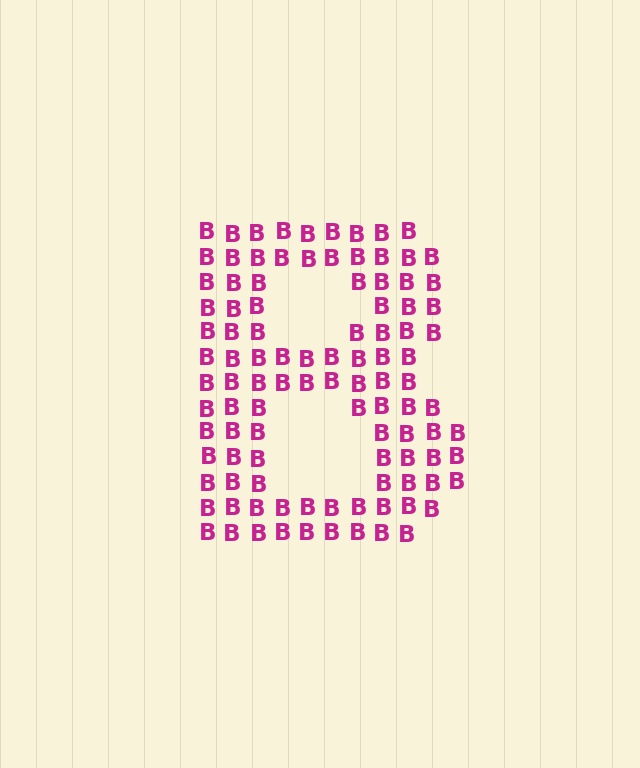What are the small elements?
The small elements are letter B's.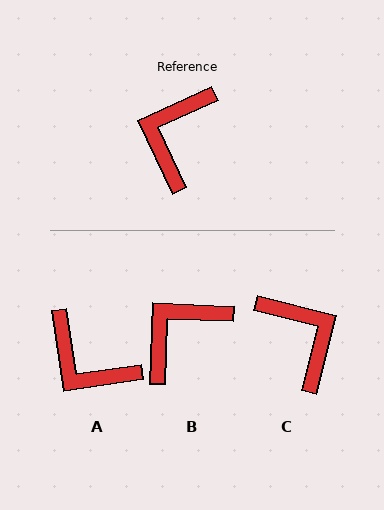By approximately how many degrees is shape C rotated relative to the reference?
Approximately 129 degrees clockwise.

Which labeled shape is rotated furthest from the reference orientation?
C, about 129 degrees away.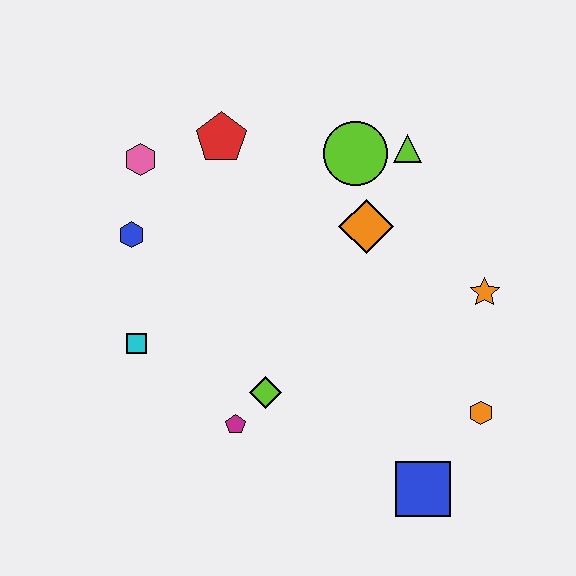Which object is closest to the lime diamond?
The magenta pentagon is closest to the lime diamond.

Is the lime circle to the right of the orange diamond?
No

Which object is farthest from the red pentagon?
The blue square is farthest from the red pentagon.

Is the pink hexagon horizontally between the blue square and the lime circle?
No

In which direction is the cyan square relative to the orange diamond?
The cyan square is to the left of the orange diamond.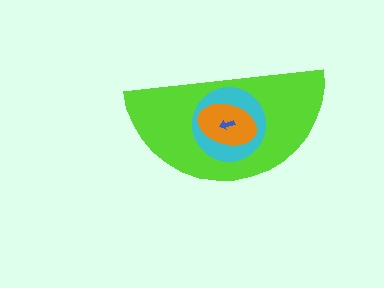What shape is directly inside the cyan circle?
The orange ellipse.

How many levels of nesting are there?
4.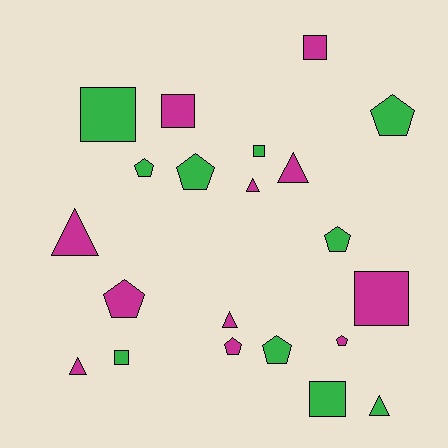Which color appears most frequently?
Magenta, with 11 objects.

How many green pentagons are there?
There are 5 green pentagons.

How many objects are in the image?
There are 21 objects.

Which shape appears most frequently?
Pentagon, with 8 objects.